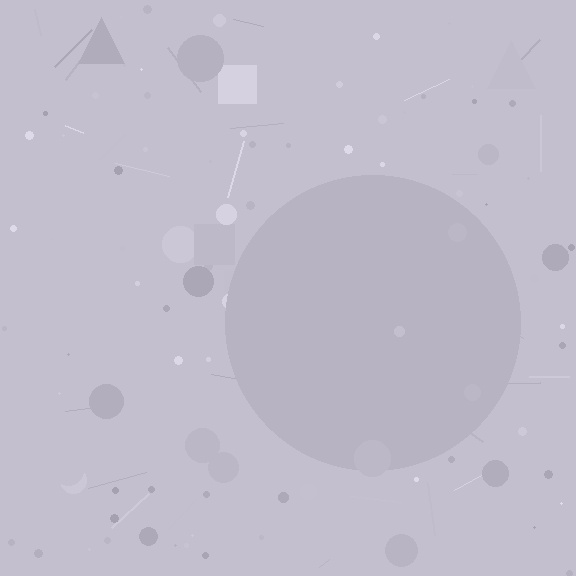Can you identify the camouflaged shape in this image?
The camouflaged shape is a circle.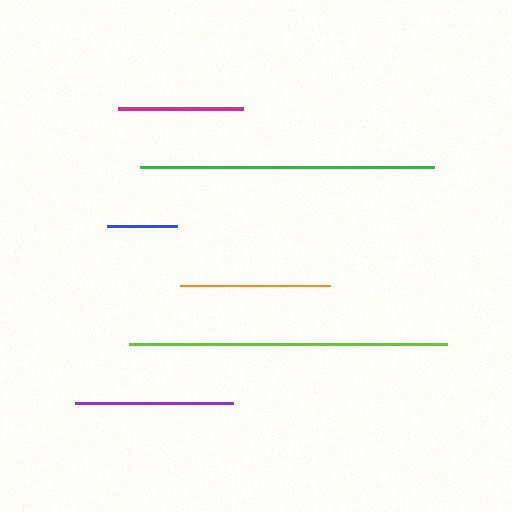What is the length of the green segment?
The green segment is approximately 295 pixels long.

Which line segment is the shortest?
The blue line is the shortest at approximately 69 pixels.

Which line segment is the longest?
The lime line is the longest at approximately 319 pixels.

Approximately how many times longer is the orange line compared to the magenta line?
The orange line is approximately 1.2 times the length of the magenta line.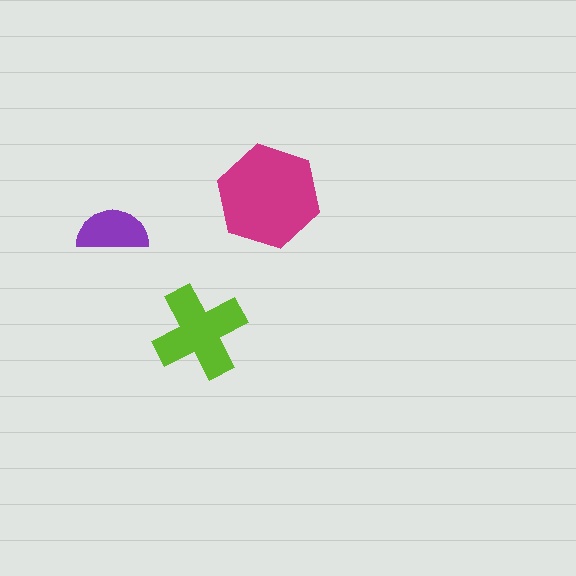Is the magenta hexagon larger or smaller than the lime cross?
Larger.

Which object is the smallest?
The purple semicircle.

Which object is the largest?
The magenta hexagon.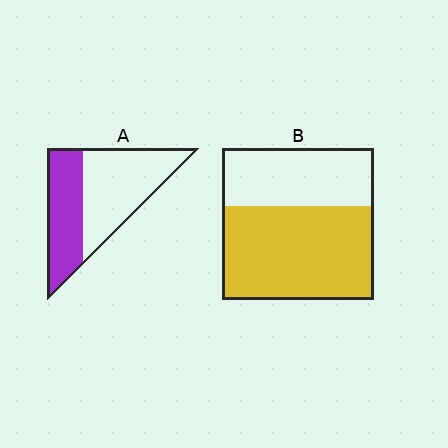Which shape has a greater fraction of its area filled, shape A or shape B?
Shape B.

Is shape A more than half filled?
No.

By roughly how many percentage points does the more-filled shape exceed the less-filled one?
By roughly 20 percentage points (B over A).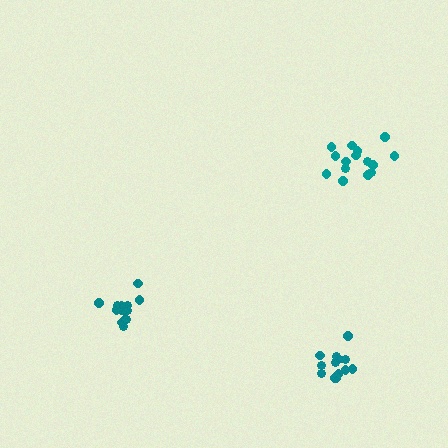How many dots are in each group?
Group 1: 14 dots, Group 2: 15 dots, Group 3: 13 dots (42 total).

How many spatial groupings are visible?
There are 3 spatial groupings.